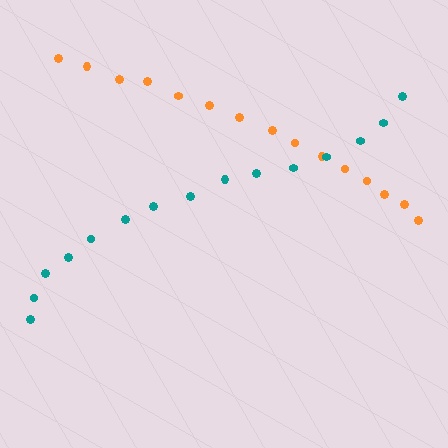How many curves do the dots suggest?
There are 2 distinct paths.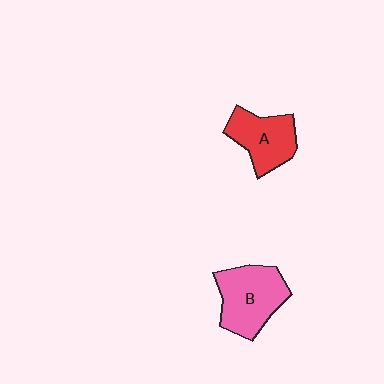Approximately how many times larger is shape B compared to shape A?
Approximately 1.3 times.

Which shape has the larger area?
Shape B (pink).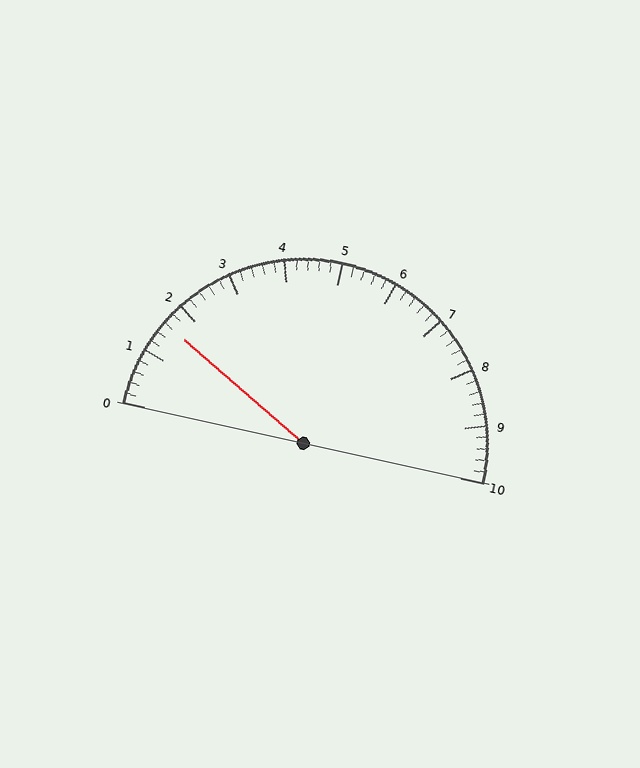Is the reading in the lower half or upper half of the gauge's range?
The reading is in the lower half of the range (0 to 10).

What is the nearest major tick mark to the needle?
The nearest major tick mark is 2.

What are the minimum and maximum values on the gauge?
The gauge ranges from 0 to 10.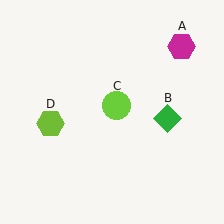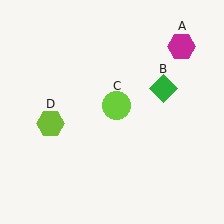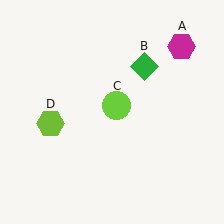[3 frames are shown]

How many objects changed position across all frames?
1 object changed position: green diamond (object B).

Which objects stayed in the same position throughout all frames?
Magenta hexagon (object A) and lime circle (object C) and lime hexagon (object D) remained stationary.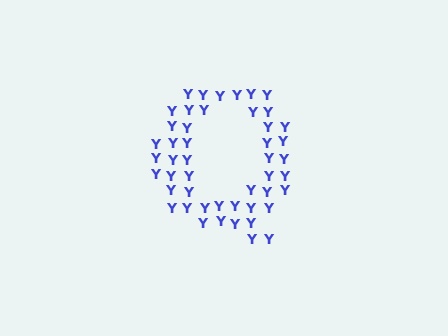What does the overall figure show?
The overall figure shows the letter Q.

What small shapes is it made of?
It is made of small letter Y's.